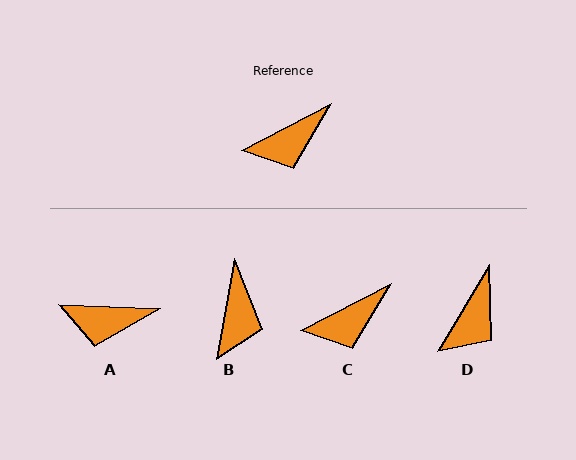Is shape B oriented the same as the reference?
No, it is off by about 52 degrees.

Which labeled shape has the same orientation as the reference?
C.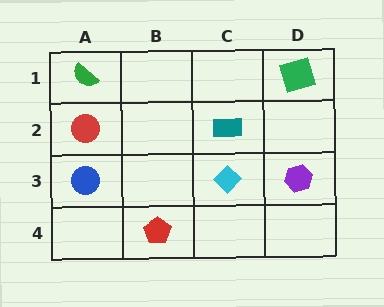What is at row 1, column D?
A green square.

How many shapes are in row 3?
3 shapes.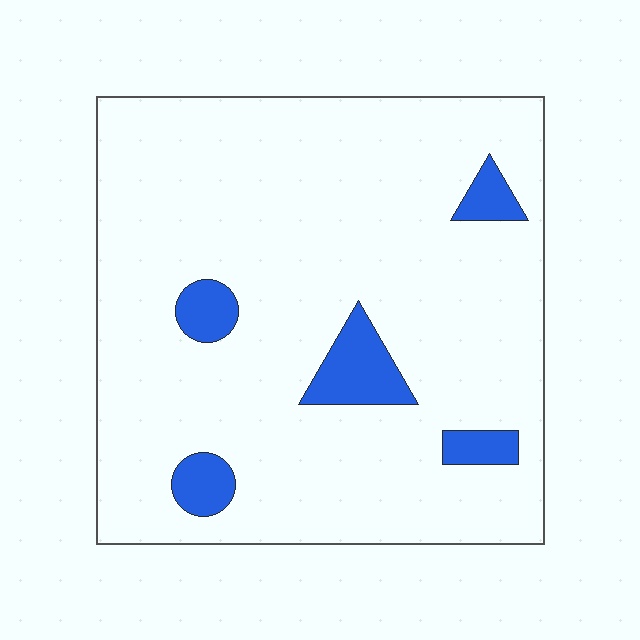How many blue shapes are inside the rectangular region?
5.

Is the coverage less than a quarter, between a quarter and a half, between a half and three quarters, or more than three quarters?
Less than a quarter.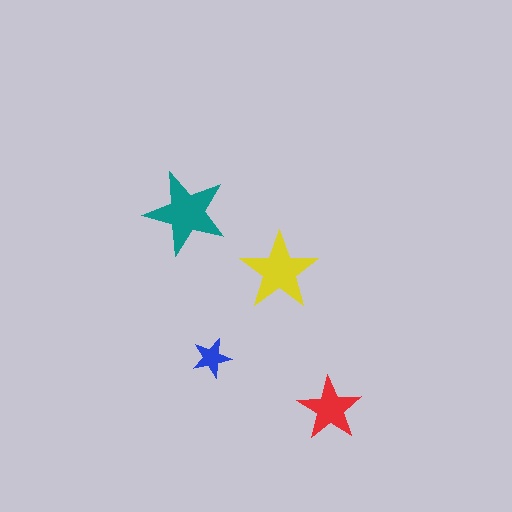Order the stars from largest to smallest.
the teal one, the yellow one, the red one, the blue one.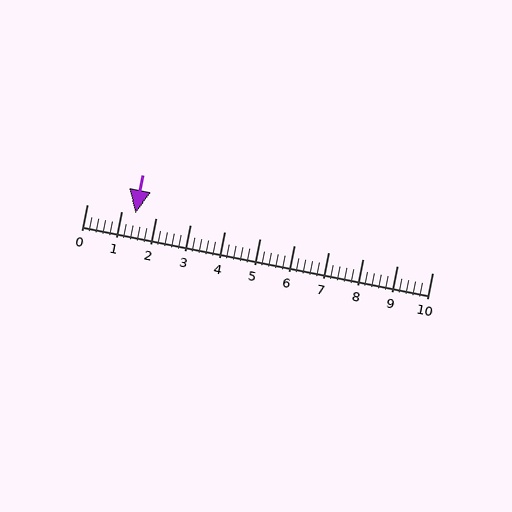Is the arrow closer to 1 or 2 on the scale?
The arrow is closer to 1.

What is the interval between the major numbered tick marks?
The major tick marks are spaced 1 units apart.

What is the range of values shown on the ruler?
The ruler shows values from 0 to 10.